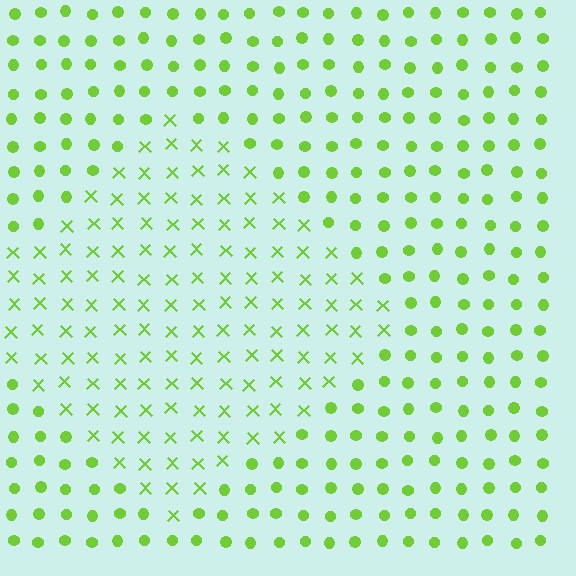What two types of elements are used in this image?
The image uses X marks inside the diamond region and circles outside it.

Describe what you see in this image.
The image is filled with small lime elements arranged in a uniform grid. A diamond-shaped region contains X marks, while the surrounding area contains circles. The boundary is defined purely by the change in element shape.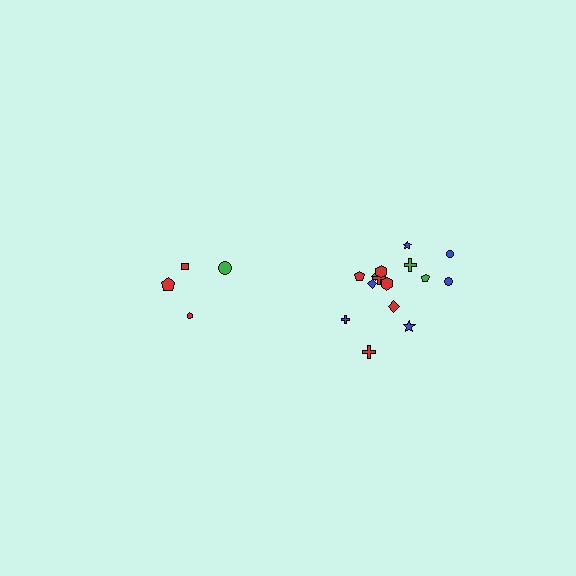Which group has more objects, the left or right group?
The right group.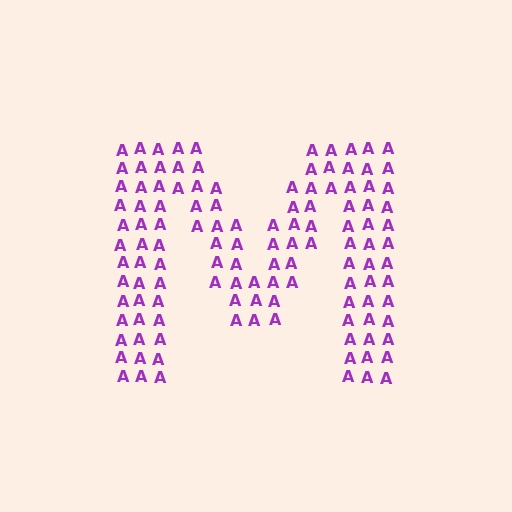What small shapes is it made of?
It is made of small letter A's.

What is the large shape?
The large shape is the letter M.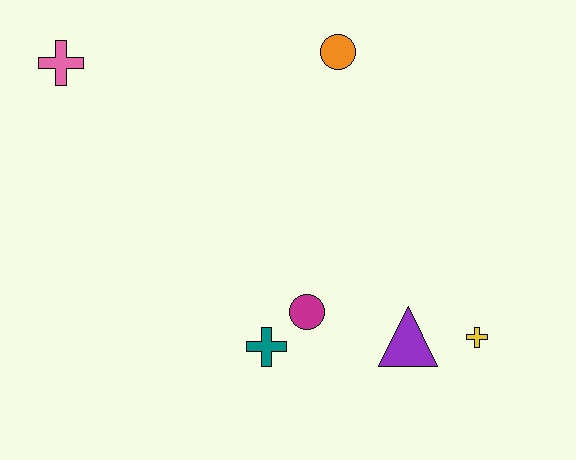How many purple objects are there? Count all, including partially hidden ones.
There is 1 purple object.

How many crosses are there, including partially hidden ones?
There are 3 crosses.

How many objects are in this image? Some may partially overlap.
There are 6 objects.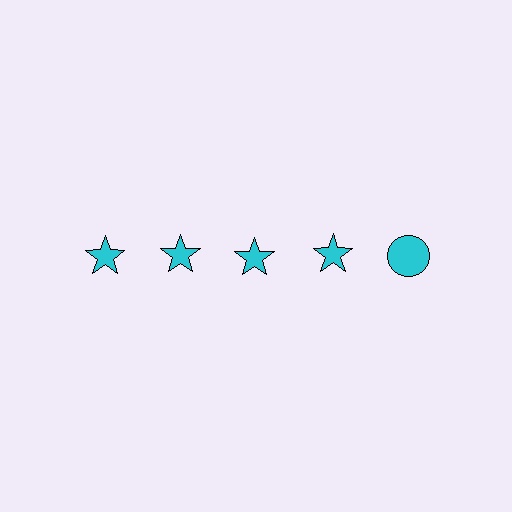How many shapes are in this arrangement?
There are 5 shapes arranged in a grid pattern.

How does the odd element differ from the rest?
It has a different shape: circle instead of star.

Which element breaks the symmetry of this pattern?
The cyan circle in the top row, rightmost column breaks the symmetry. All other shapes are cyan stars.